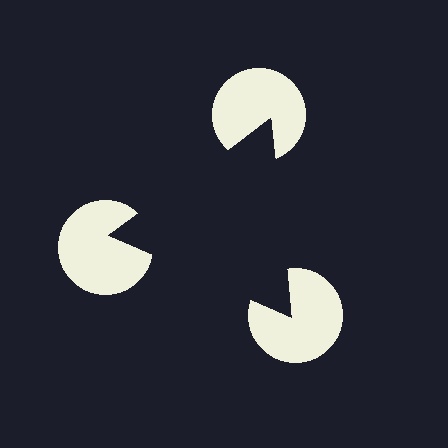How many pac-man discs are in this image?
There are 3 — one at each vertex of the illusory triangle.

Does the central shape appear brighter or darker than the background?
It typically appears slightly darker than the background, even though no actual brightness change is drawn.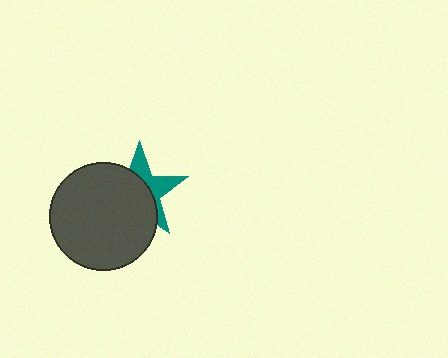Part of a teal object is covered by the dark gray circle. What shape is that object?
It is a star.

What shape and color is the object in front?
The object in front is a dark gray circle.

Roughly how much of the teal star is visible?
A small part of it is visible (roughly 39%).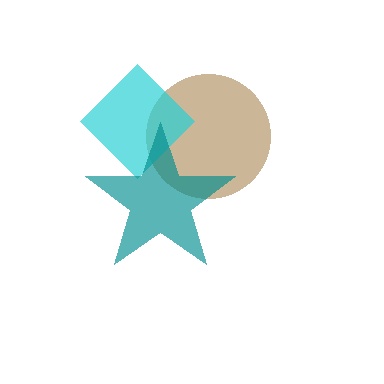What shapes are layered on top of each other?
The layered shapes are: a brown circle, a cyan diamond, a teal star.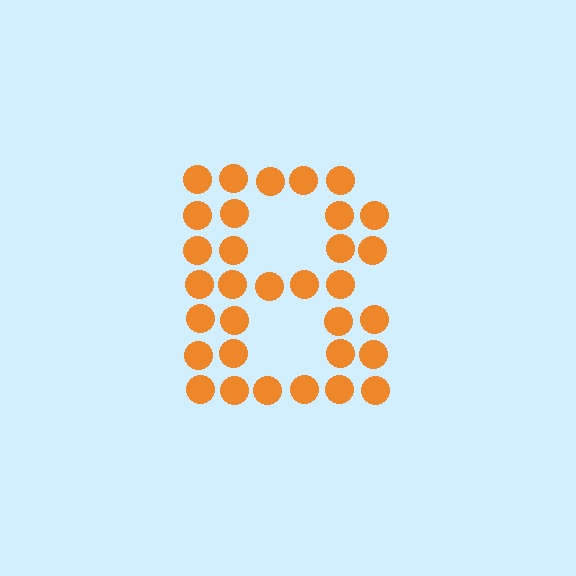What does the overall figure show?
The overall figure shows the letter B.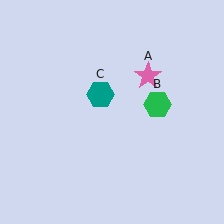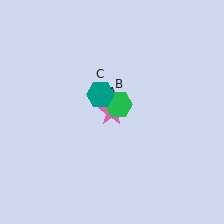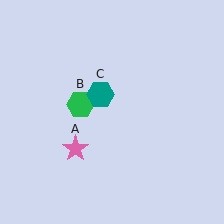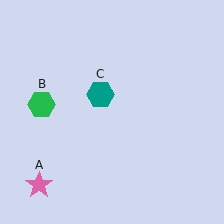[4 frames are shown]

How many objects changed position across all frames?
2 objects changed position: pink star (object A), green hexagon (object B).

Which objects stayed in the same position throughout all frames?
Teal hexagon (object C) remained stationary.